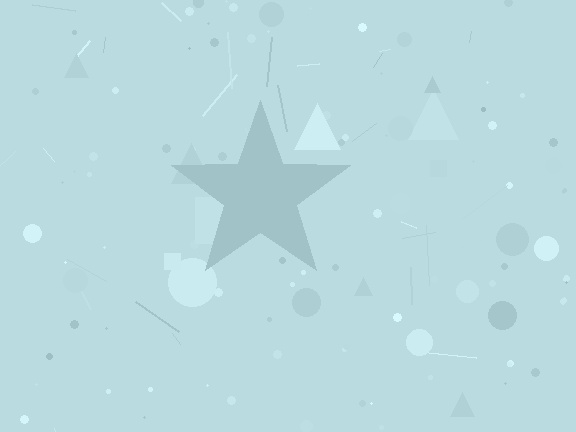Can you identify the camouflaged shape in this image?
The camouflaged shape is a star.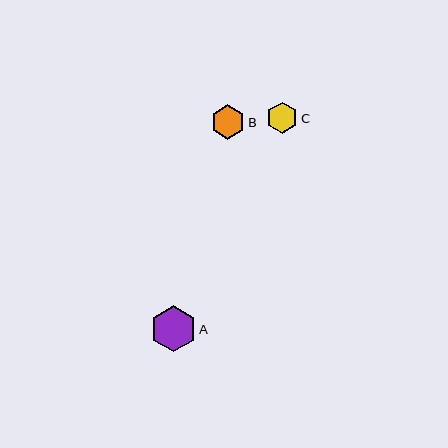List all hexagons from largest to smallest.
From largest to smallest: A, B, C.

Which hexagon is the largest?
Hexagon A is the largest with a size of approximately 46 pixels.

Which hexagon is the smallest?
Hexagon C is the smallest with a size of approximately 31 pixels.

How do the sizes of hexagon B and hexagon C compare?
Hexagon B and hexagon C are approximately the same size.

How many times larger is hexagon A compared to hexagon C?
Hexagon A is approximately 1.5 times the size of hexagon C.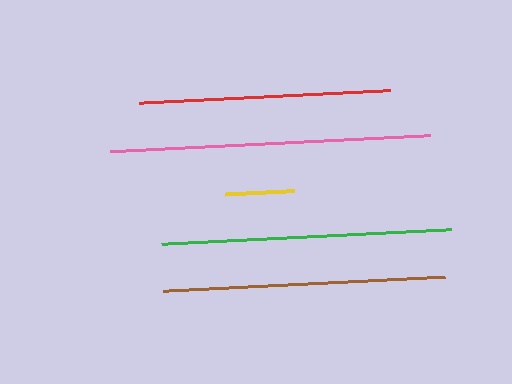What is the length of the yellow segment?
The yellow segment is approximately 68 pixels long.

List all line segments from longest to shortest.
From longest to shortest: pink, green, brown, red, yellow.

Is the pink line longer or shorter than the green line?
The pink line is longer than the green line.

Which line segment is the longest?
The pink line is the longest at approximately 321 pixels.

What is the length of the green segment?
The green segment is approximately 290 pixels long.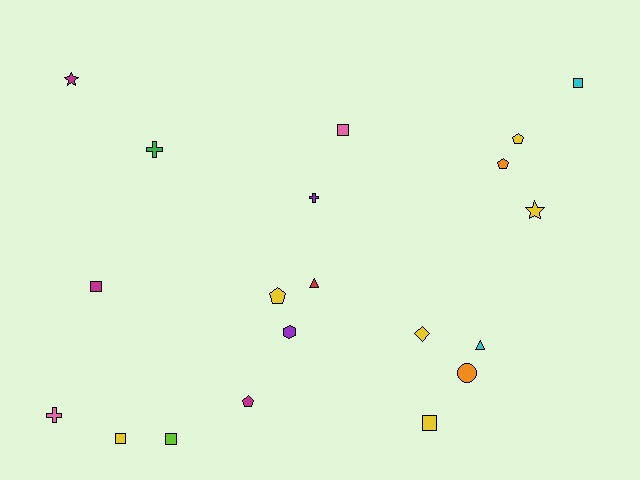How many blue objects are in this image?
There are no blue objects.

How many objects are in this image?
There are 20 objects.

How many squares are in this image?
There are 6 squares.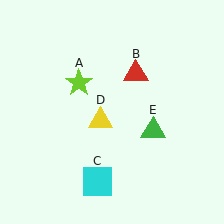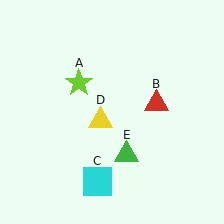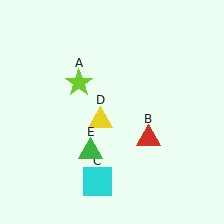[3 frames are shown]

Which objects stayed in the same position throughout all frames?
Lime star (object A) and cyan square (object C) and yellow triangle (object D) remained stationary.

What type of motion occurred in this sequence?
The red triangle (object B), green triangle (object E) rotated clockwise around the center of the scene.